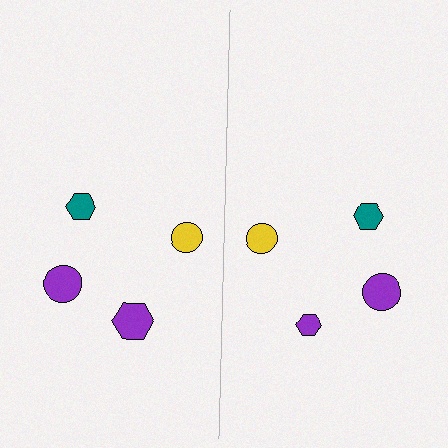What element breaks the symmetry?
The purple hexagon on the right side has a different size than its mirror counterpart.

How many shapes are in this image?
There are 8 shapes in this image.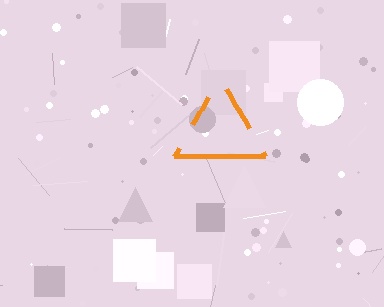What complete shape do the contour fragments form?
The contour fragments form a triangle.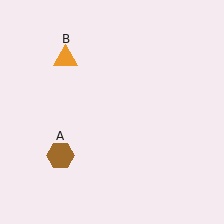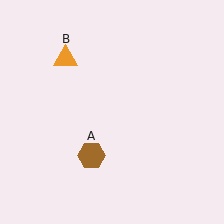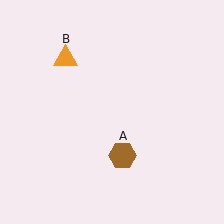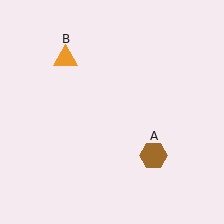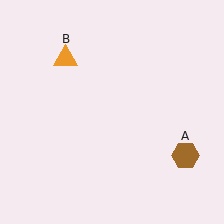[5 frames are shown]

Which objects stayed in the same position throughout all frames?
Orange triangle (object B) remained stationary.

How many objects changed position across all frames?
1 object changed position: brown hexagon (object A).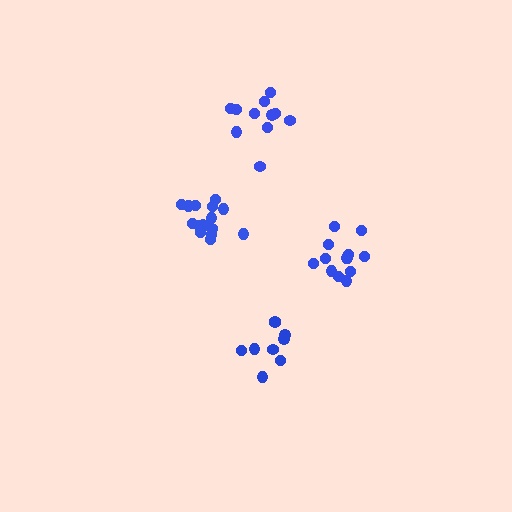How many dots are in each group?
Group 1: 9 dots, Group 2: 11 dots, Group 3: 13 dots, Group 4: 15 dots (48 total).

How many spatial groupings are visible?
There are 4 spatial groupings.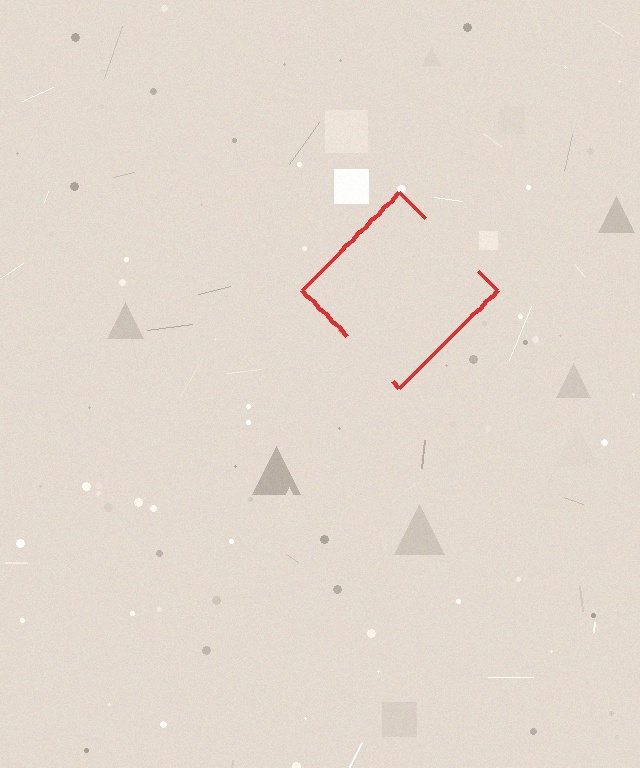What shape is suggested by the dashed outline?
The dashed outline suggests a diamond.